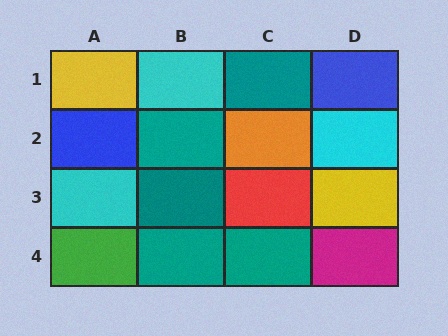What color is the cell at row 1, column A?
Yellow.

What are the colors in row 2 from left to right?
Blue, teal, orange, cyan.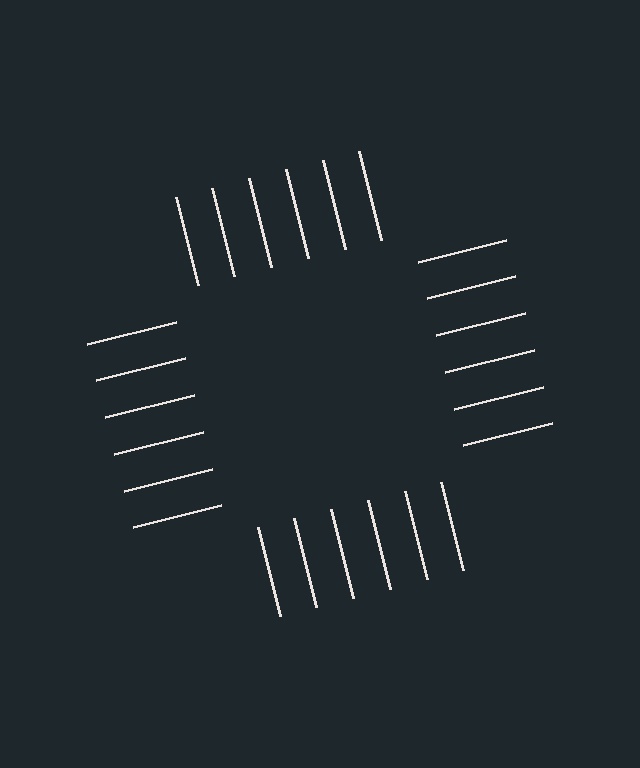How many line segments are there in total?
24 — 6 along each of the 4 edges.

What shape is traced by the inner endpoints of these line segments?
An illusory square — the line segments terminate on its edges but no continuous stroke is drawn.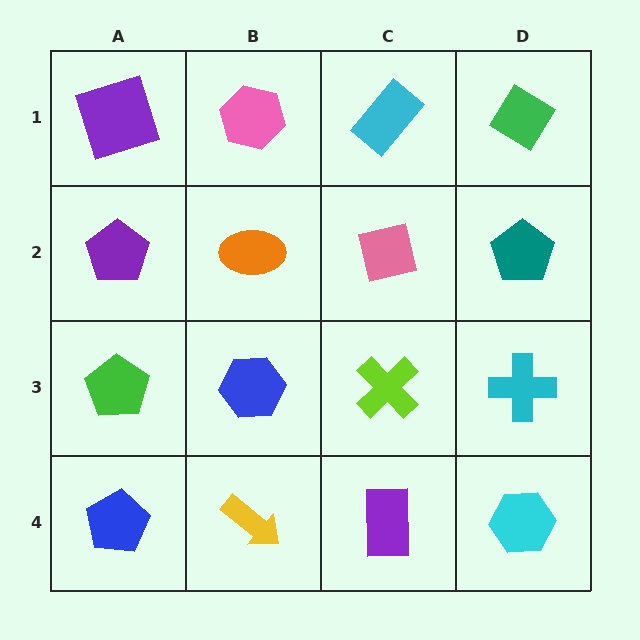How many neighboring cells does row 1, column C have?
3.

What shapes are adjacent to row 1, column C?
A pink square (row 2, column C), a pink hexagon (row 1, column B), a green diamond (row 1, column D).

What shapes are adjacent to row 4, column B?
A blue hexagon (row 3, column B), a blue pentagon (row 4, column A), a purple rectangle (row 4, column C).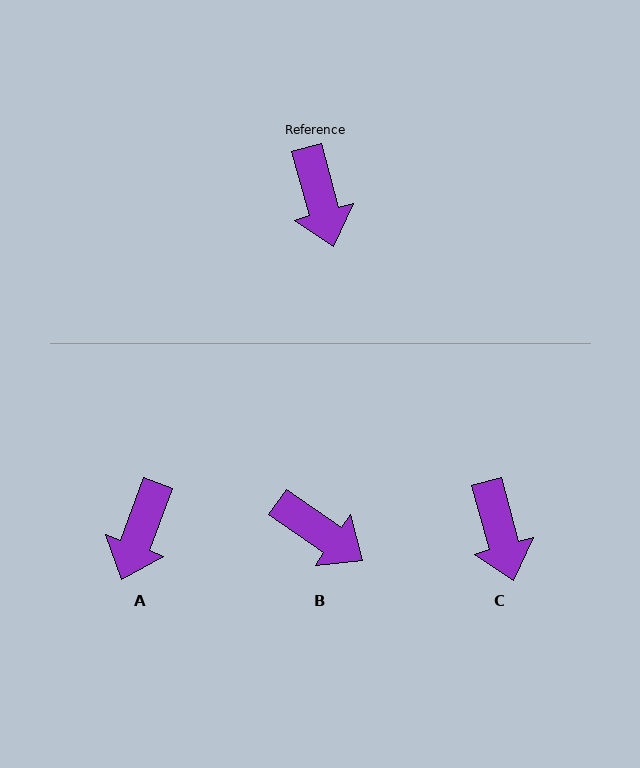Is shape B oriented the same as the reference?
No, it is off by about 40 degrees.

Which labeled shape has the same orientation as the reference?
C.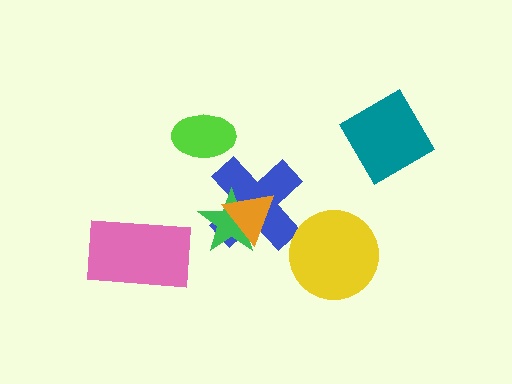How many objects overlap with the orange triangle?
2 objects overlap with the orange triangle.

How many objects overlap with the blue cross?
2 objects overlap with the blue cross.